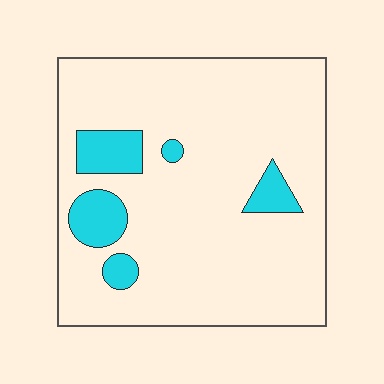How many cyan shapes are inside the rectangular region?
5.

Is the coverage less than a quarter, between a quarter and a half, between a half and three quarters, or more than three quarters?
Less than a quarter.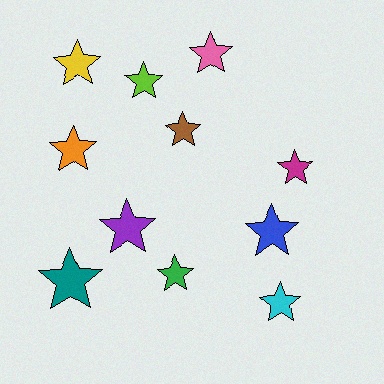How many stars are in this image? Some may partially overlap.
There are 11 stars.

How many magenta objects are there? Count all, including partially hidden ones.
There is 1 magenta object.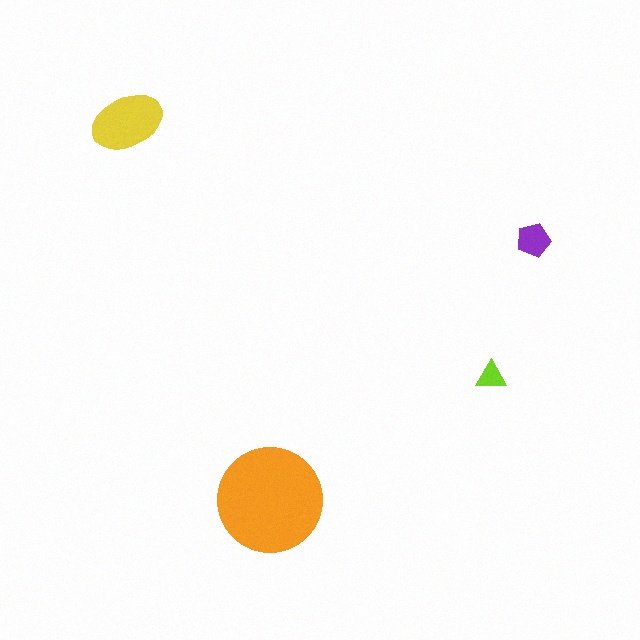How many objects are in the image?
There are 4 objects in the image.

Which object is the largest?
The orange circle.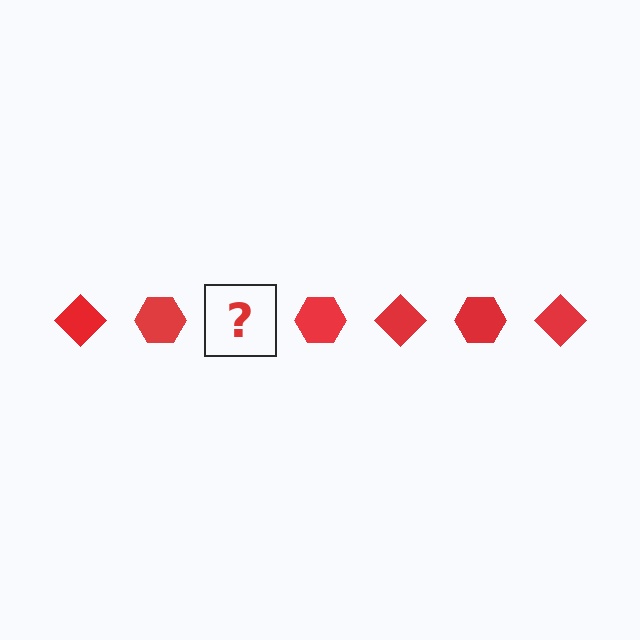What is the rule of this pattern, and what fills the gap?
The rule is that the pattern cycles through diamond, hexagon shapes in red. The gap should be filled with a red diamond.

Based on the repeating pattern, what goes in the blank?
The blank should be a red diamond.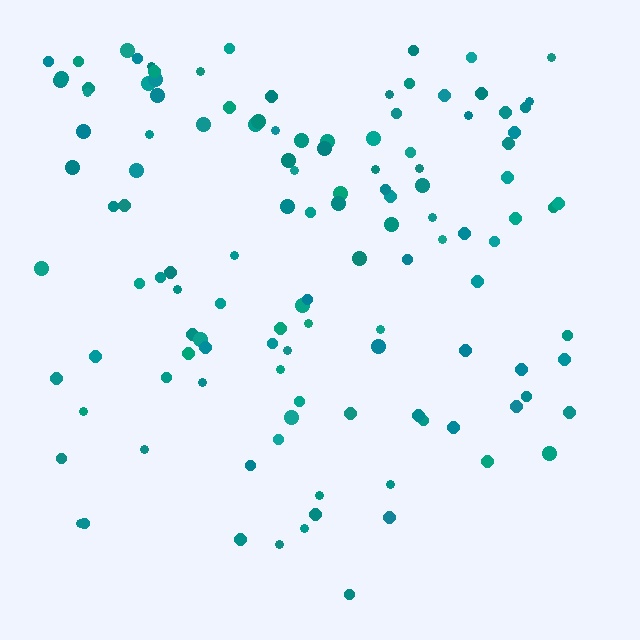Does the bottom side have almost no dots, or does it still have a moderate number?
Still a moderate number, just noticeably fewer than the top.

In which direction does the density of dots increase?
From bottom to top, with the top side densest.